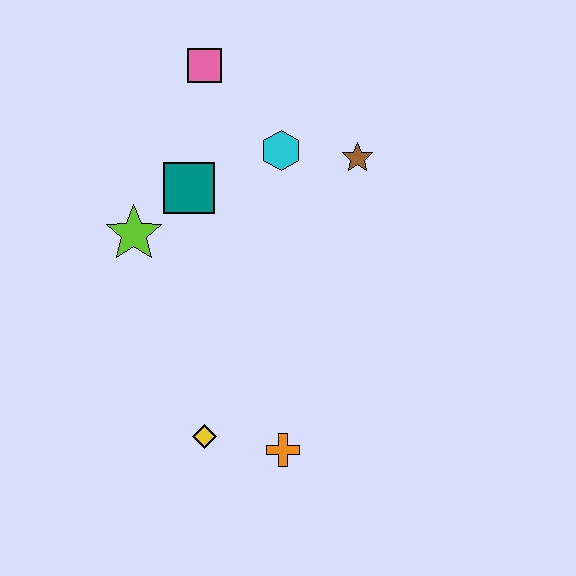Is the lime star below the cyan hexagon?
Yes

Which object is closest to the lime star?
The teal square is closest to the lime star.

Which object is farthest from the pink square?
The orange cross is farthest from the pink square.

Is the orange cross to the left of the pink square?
No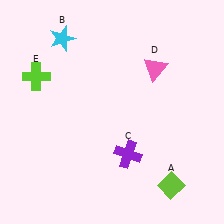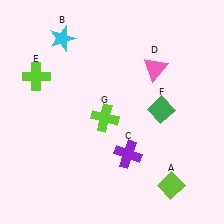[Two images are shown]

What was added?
A green diamond (F), a lime cross (G) were added in Image 2.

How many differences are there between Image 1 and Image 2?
There are 2 differences between the two images.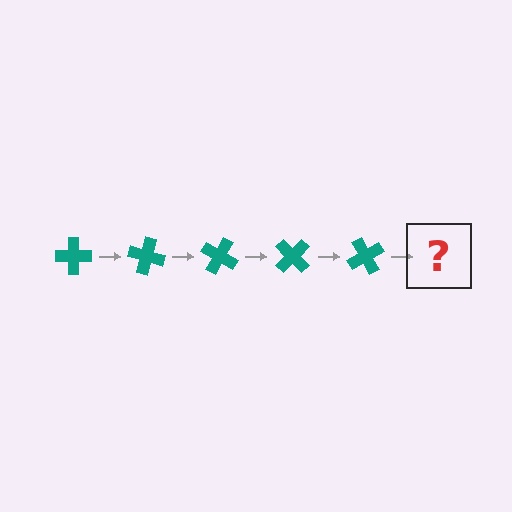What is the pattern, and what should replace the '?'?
The pattern is that the cross rotates 15 degrees each step. The '?' should be a teal cross rotated 75 degrees.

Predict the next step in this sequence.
The next step is a teal cross rotated 75 degrees.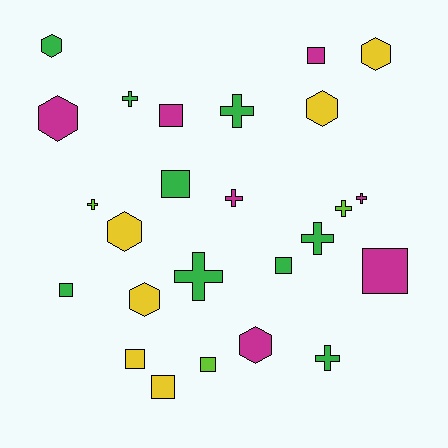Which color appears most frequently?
Green, with 9 objects.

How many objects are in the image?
There are 25 objects.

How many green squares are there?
There are 3 green squares.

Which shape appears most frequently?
Square, with 9 objects.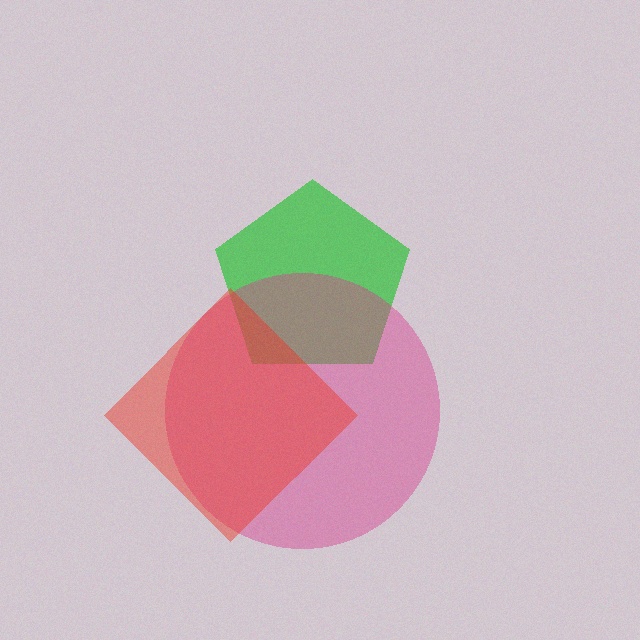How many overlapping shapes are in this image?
There are 3 overlapping shapes in the image.